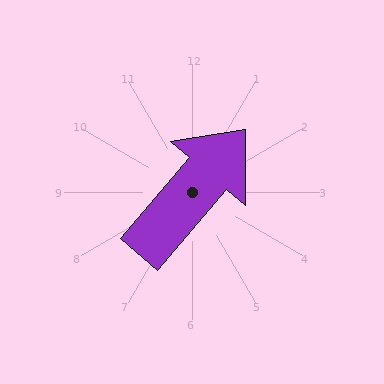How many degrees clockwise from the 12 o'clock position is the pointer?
Approximately 41 degrees.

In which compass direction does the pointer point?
Northeast.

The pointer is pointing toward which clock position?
Roughly 1 o'clock.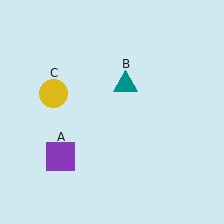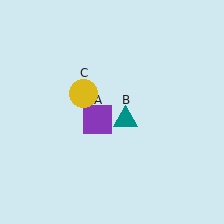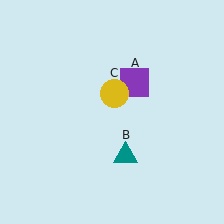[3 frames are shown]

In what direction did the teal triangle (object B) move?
The teal triangle (object B) moved down.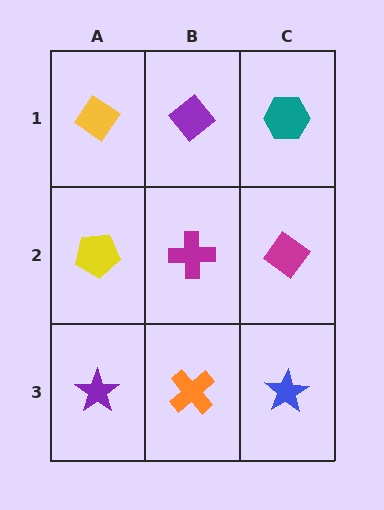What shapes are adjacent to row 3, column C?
A magenta diamond (row 2, column C), an orange cross (row 3, column B).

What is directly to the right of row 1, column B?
A teal hexagon.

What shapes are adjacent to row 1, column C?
A magenta diamond (row 2, column C), a purple diamond (row 1, column B).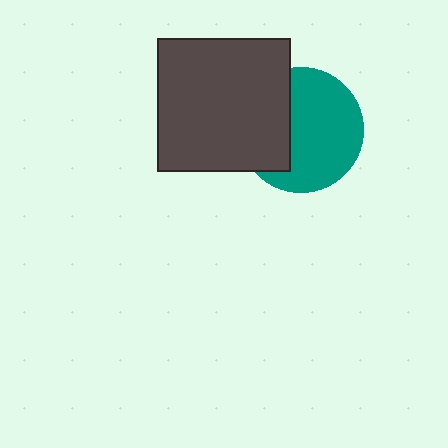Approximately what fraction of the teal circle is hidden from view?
Roughly 36% of the teal circle is hidden behind the dark gray square.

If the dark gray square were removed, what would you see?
You would see the complete teal circle.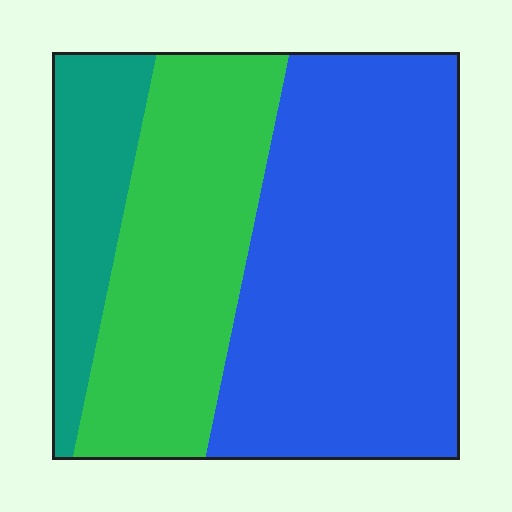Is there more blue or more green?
Blue.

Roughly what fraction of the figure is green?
Green covers about 35% of the figure.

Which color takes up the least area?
Teal, at roughly 15%.